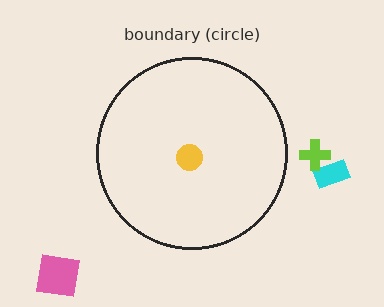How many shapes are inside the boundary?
1 inside, 3 outside.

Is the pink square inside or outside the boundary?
Outside.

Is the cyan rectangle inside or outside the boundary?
Outside.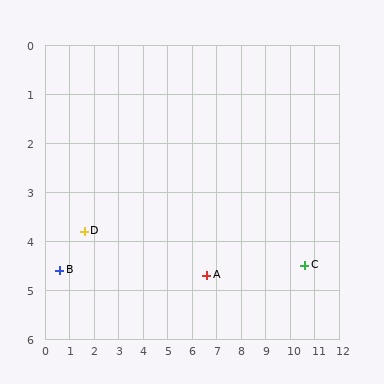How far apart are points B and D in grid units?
Points B and D are about 1.3 grid units apart.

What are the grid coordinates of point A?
Point A is at approximately (6.6, 4.7).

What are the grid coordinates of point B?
Point B is at approximately (0.6, 4.6).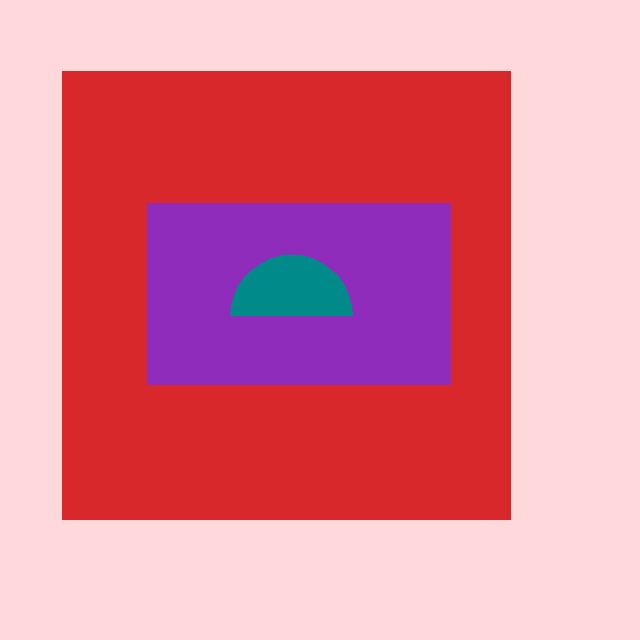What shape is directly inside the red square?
The purple rectangle.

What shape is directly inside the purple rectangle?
The teal semicircle.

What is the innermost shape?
The teal semicircle.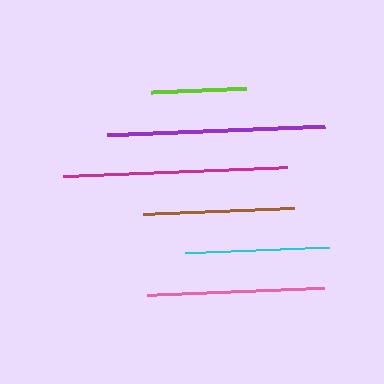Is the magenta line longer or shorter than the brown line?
The magenta line is longer than the brown line.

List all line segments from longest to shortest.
From longest to shortest: magenta, purple, pink, brown, cyan, lime.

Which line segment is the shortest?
The lime line is the shortest at approximately 94 pixels.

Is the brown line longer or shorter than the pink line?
The pink line is longer than the brown line.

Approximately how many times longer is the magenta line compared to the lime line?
The magenta line is approximately 2.4 times the length of the lime line.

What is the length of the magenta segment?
The magenta segment is approximately 224 pixels long.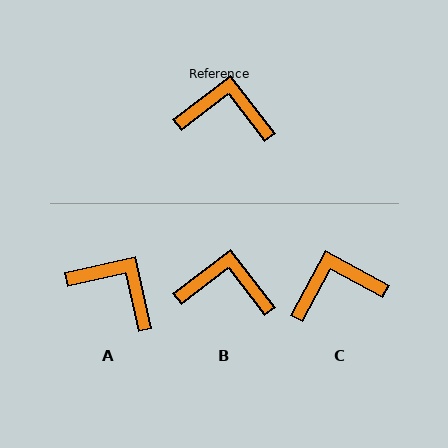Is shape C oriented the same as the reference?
No, it is off by about 24 degrees.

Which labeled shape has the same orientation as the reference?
B.